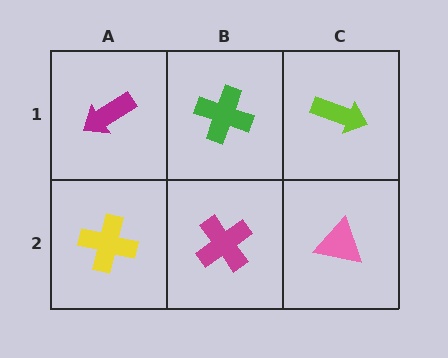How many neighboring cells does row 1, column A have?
2.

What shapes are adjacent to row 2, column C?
A lime arrow (row 1, column C), a magenta cross (row 2, column B).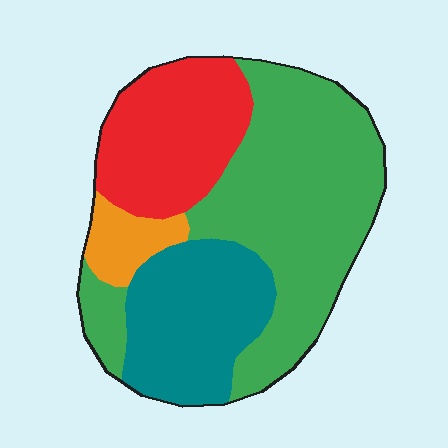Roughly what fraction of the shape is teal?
Teal takes up about one quarter (1/4) of the shape.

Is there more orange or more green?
Green.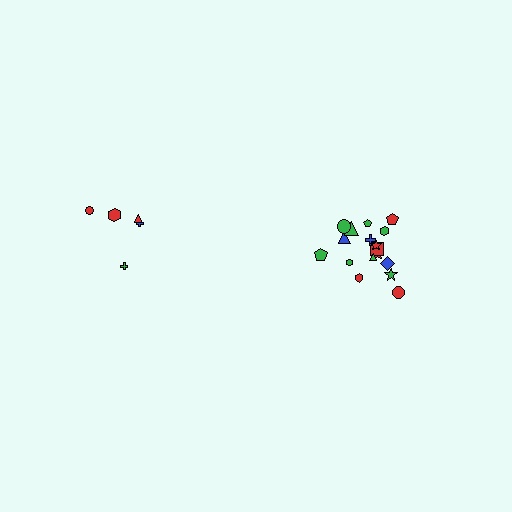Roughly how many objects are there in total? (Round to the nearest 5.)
Roughly 25 objects in total.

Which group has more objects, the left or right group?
The right group.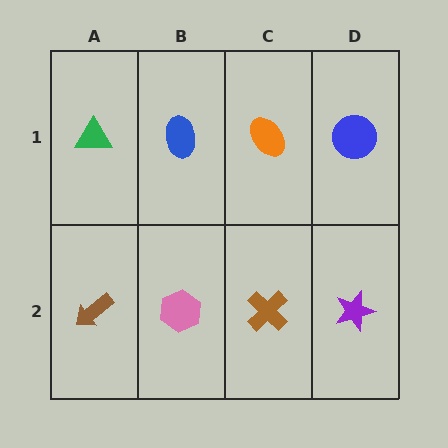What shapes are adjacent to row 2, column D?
A blue circle (row 1, column D), a brown cross (row 2, column C).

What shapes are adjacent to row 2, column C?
An orange ellipse (row 1, column C), a pink hexagon (row 2, column B), a purple star (row 2, column D).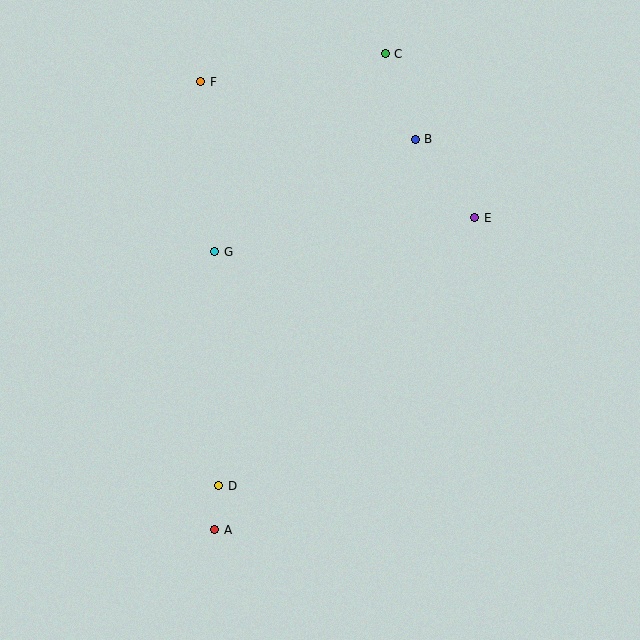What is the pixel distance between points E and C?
The distance between E and C is 187 pixels.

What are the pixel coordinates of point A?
Point A is at (215, 530).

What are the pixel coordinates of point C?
Point C is at (385, 54).